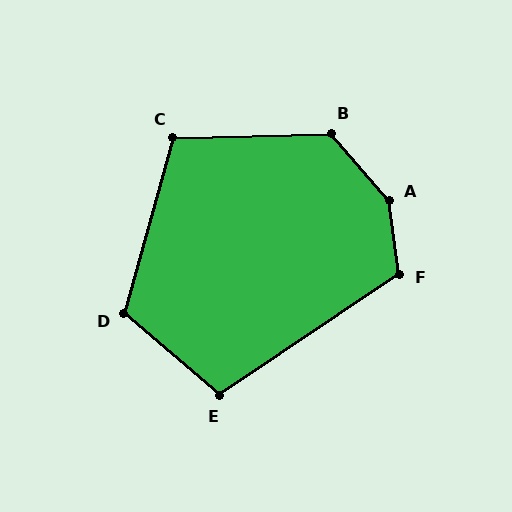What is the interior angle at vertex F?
Approximately 116 degrees (obtuse).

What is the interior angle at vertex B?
Approximately 129 degrees (obtuse).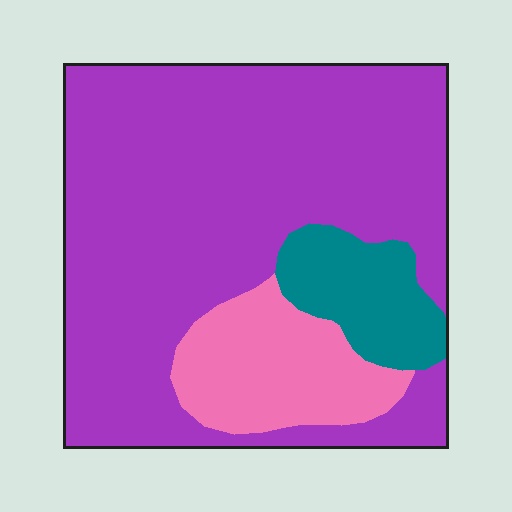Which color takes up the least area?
Teal, at roughly 10%.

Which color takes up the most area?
Purple, at roughly 75%.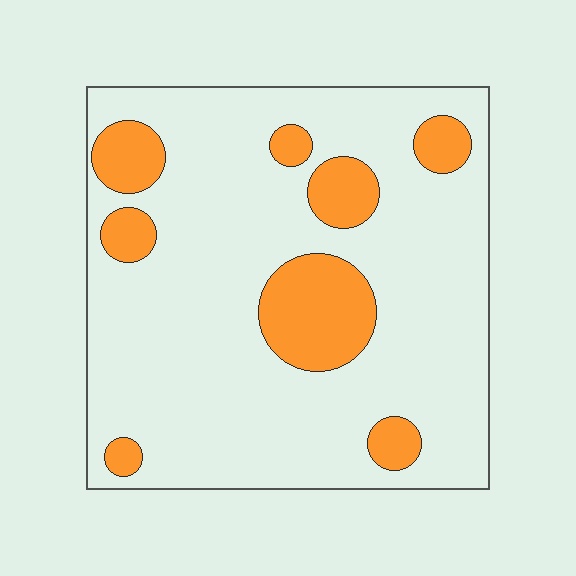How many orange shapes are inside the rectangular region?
8.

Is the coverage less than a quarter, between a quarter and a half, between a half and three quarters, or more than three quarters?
Less than a quarter.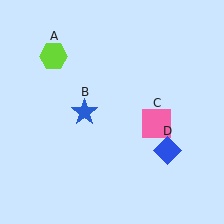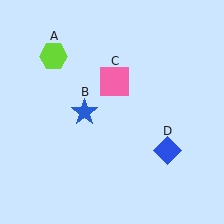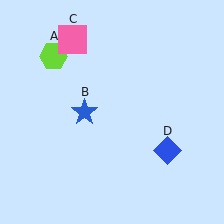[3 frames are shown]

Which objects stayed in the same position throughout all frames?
Lime hexagon (object A) and blue star (object B) and blue diamond (object D) remained stationary.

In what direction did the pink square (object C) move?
The pink square (object C) moved up and to the left.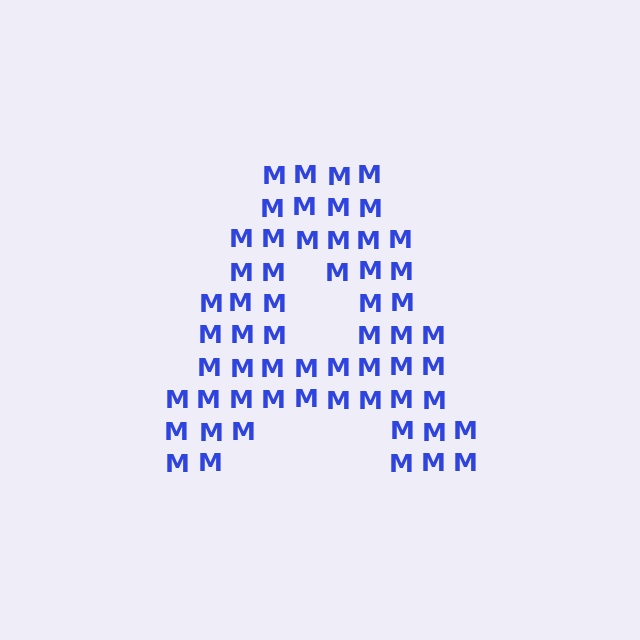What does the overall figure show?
The overall figure shows the letter A.